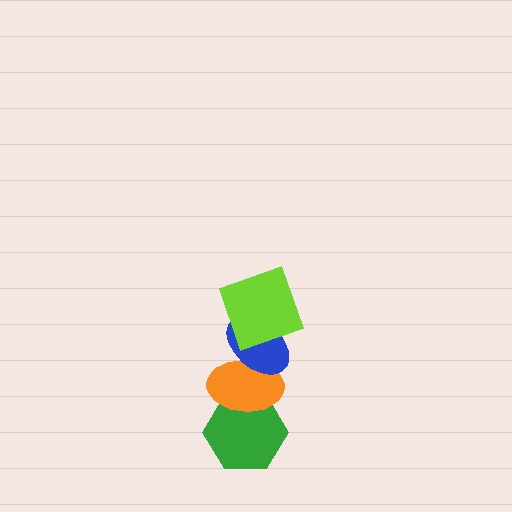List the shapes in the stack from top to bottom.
From top to bottom: the lime square, the blue ellipse, the orange ellipse, the green hexagon.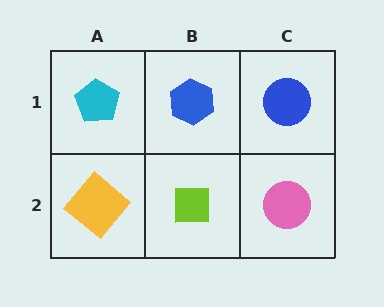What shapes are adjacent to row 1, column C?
A pink circle (row 2, column C), a blue hexagon (row 1, column B).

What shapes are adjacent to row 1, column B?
A lime square (row 2, column B), a cyan pentagon (row 1, column A), a blue circle (row 1, column C).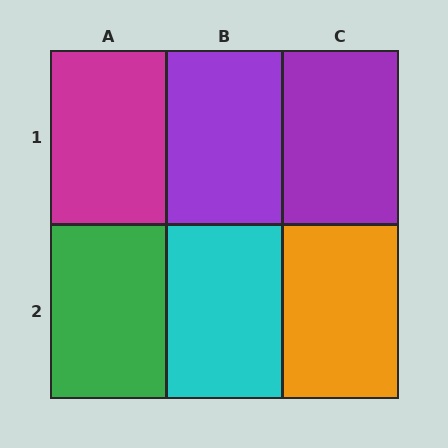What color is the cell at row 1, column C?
Purple.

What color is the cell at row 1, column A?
Magenta.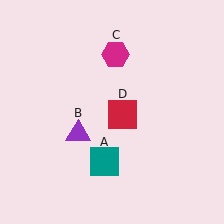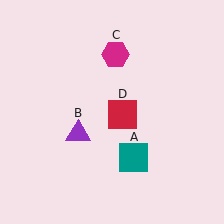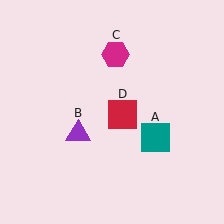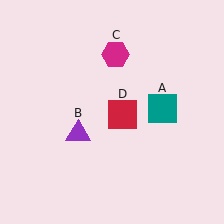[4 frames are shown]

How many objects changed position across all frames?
1 object changed position: teal square (object A).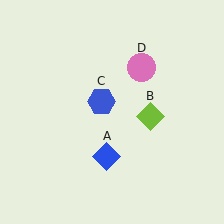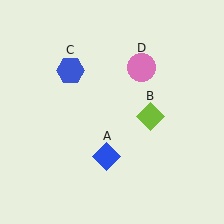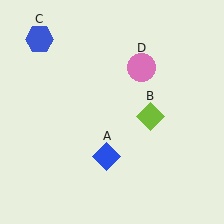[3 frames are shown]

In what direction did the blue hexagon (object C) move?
The blue hexagon (object C) moved up and to the left.